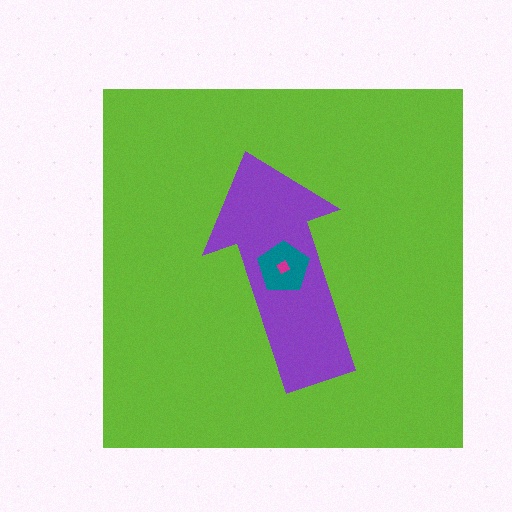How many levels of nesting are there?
4.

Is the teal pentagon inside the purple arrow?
Yes.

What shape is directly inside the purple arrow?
The teal pentagon.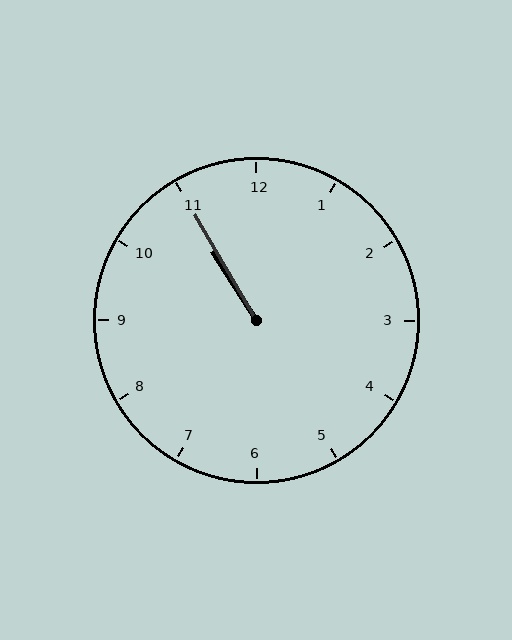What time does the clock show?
10:55.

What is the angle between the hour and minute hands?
Approximately 2 degrees.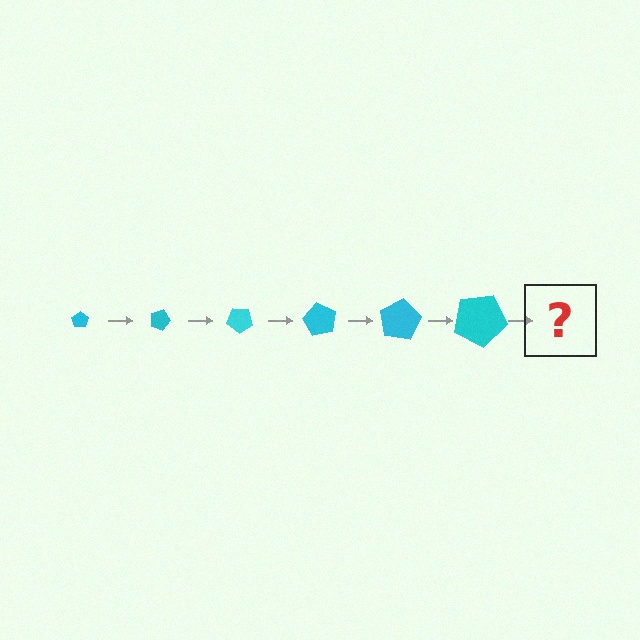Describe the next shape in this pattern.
It should be a pentagon, larger than the previous one and rotated 120 degrees from the start.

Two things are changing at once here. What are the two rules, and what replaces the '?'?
The two rules are that the pentagon grows larger each step and it rotates 20 degrees each step. The '?' should be a pentagon, larger than the previous one and rotated 120 degrees from the start.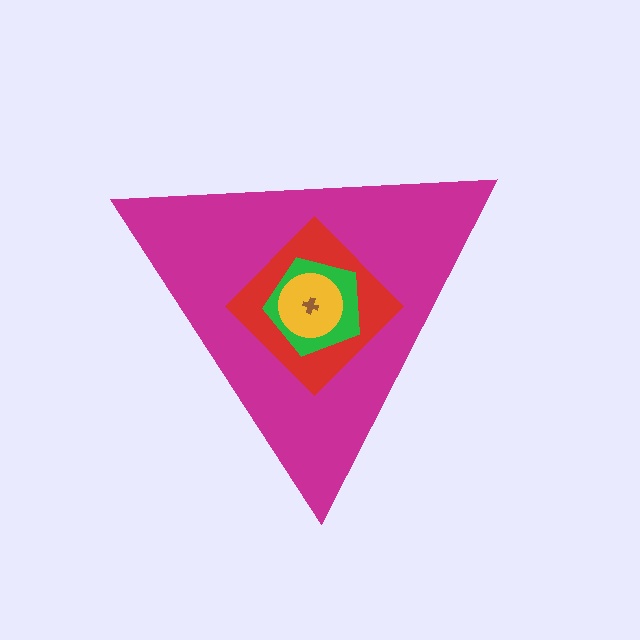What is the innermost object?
The brown cross.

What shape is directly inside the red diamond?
The green pentagon.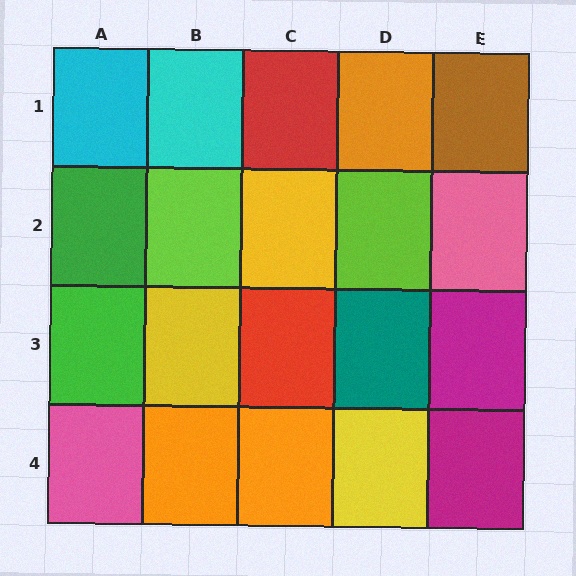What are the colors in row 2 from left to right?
Green, lime, yellow, lime, pink.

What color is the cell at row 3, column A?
Green.